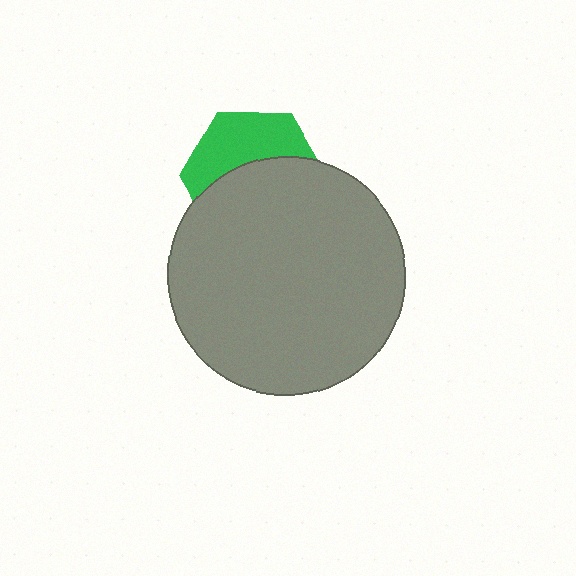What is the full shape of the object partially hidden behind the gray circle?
The partially hidden object is a green hexagon.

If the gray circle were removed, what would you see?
You would see the complete green hexagon.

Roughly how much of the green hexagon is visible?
A small part of it is visible (roughly 42%).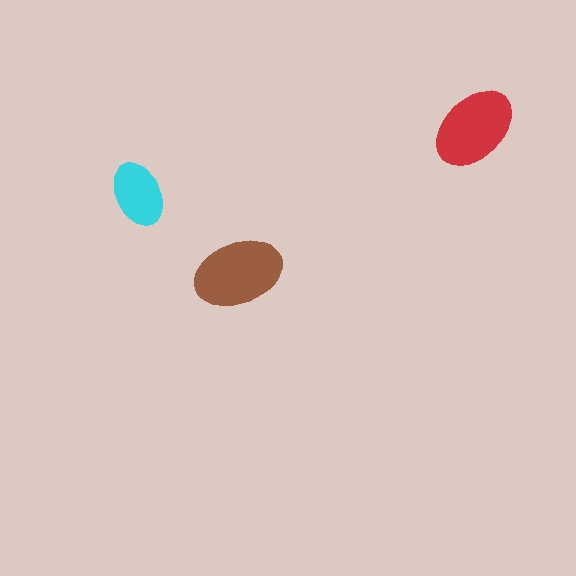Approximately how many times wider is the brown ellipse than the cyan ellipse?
About 1.5 times wider.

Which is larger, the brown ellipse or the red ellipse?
The brown one.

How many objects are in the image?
There are 3 objects in the image.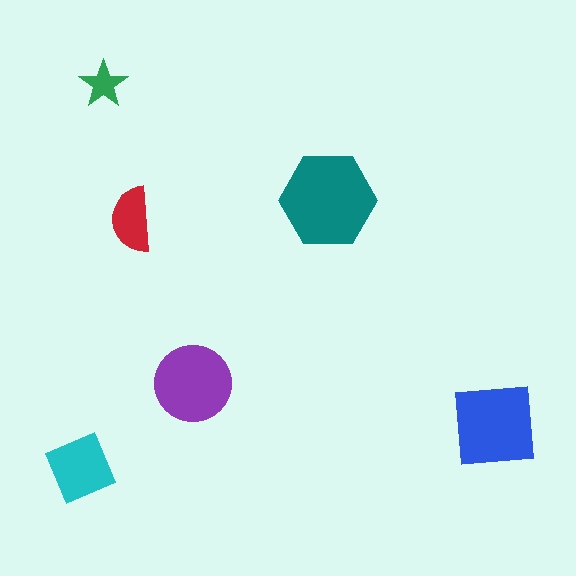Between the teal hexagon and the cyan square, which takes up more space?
The teal hexagon.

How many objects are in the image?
There are 6 objects in the image.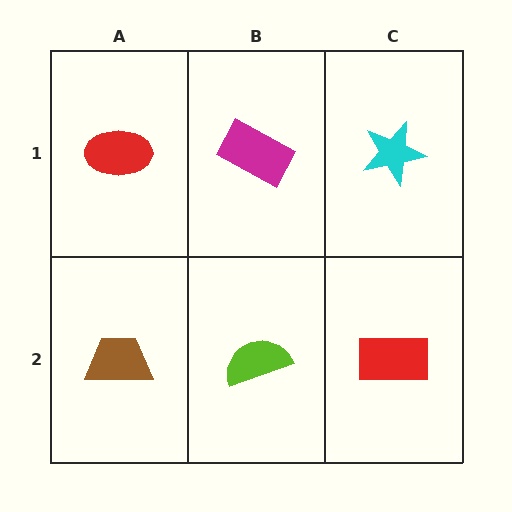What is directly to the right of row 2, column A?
A lime semicircle.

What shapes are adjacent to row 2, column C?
A cyan star (row 1, column C), a lime semicircle (row 2, column B).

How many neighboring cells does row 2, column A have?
2.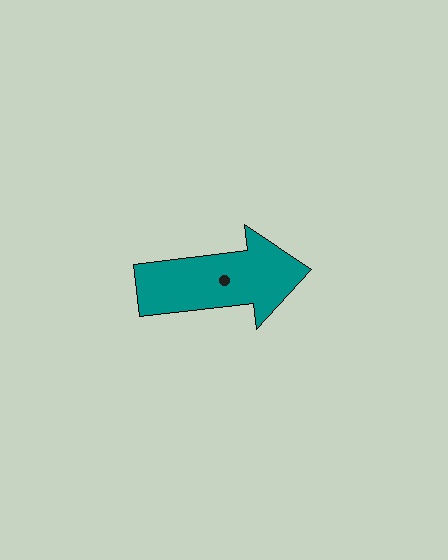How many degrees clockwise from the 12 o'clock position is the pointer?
Approximately 83 degrees.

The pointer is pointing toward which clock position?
Roughly 3 o'clock.